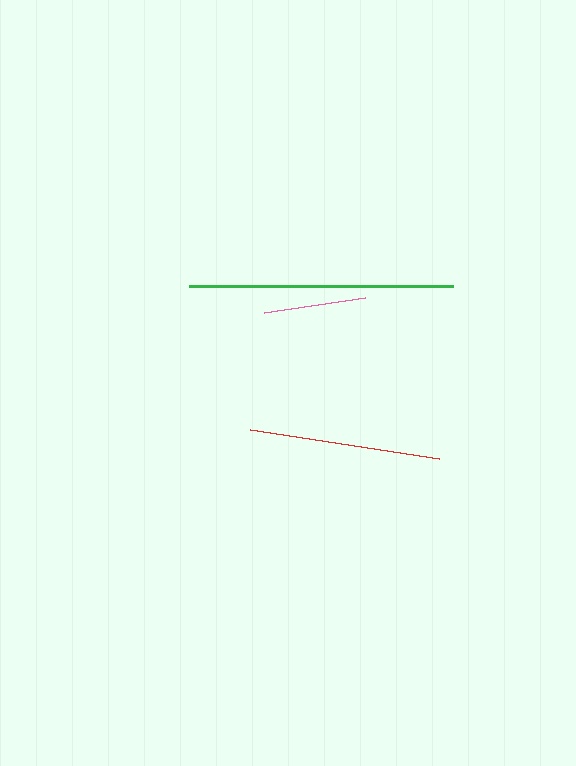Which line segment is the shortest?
The pink line is the shortest at approximately 101 pixels.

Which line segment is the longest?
The green line is the longest at approximately 264 pixels.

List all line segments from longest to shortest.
From longest to shortest: green, red, pink.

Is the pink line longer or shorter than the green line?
The green line is longer than the pink line.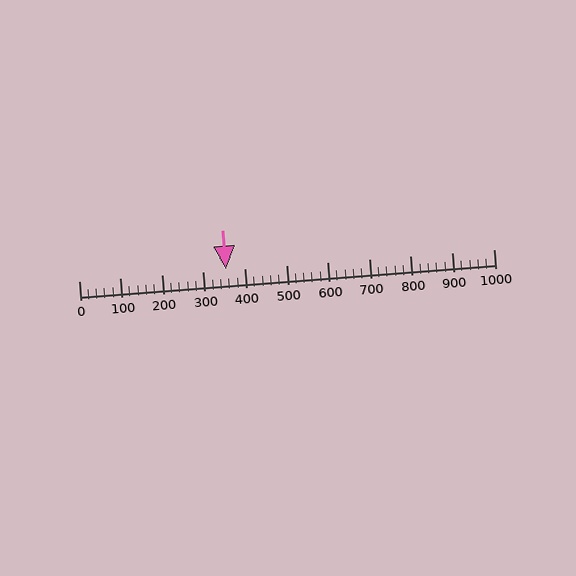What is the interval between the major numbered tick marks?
The major tick marks are spaced 100 units apart.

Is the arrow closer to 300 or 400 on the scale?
The arrow is closer to 400.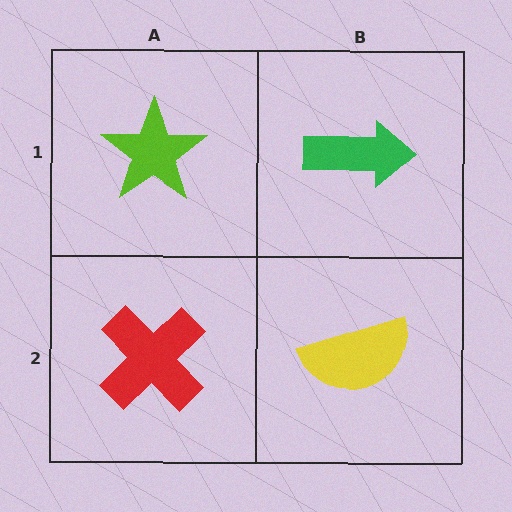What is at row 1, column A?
A lime star.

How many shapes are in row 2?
2 shapes.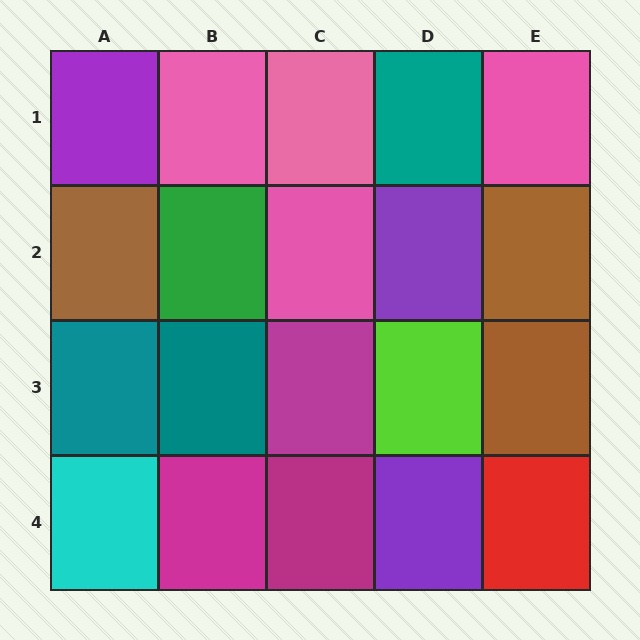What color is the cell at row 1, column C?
Pink.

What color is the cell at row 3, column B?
Teal.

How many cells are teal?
3 cells are teal.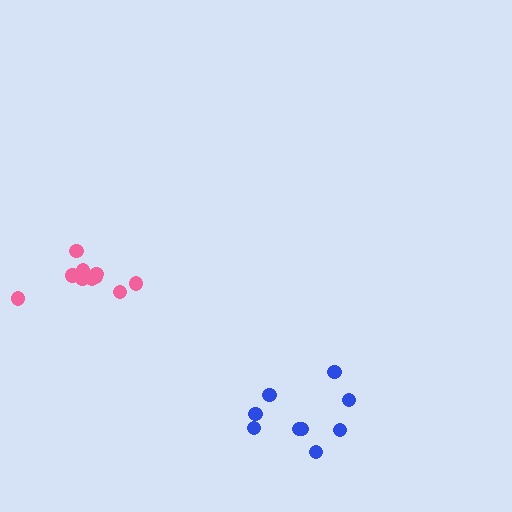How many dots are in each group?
Group 1: 10 dots, Group 2: 9 dots (19 total).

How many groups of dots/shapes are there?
There are 2 groups.